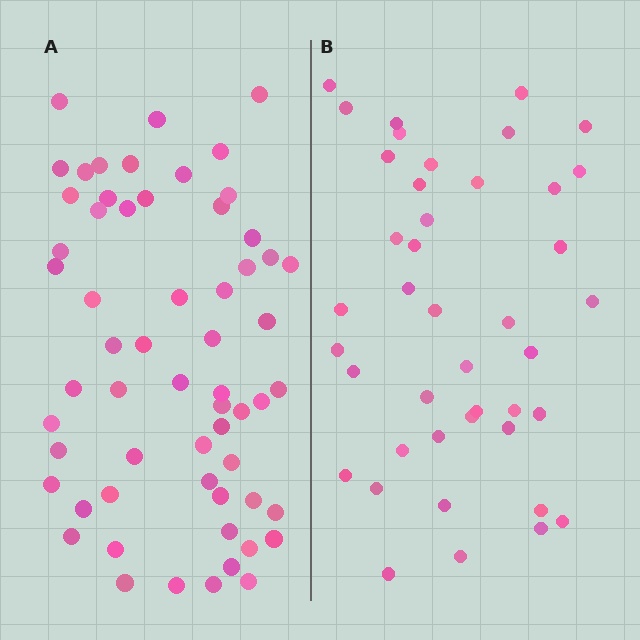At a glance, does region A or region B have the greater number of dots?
Region A (the left region) has more dots.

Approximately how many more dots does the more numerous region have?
Region A has approximately 20 more dots than region B.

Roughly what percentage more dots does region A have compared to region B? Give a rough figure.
About 45% more.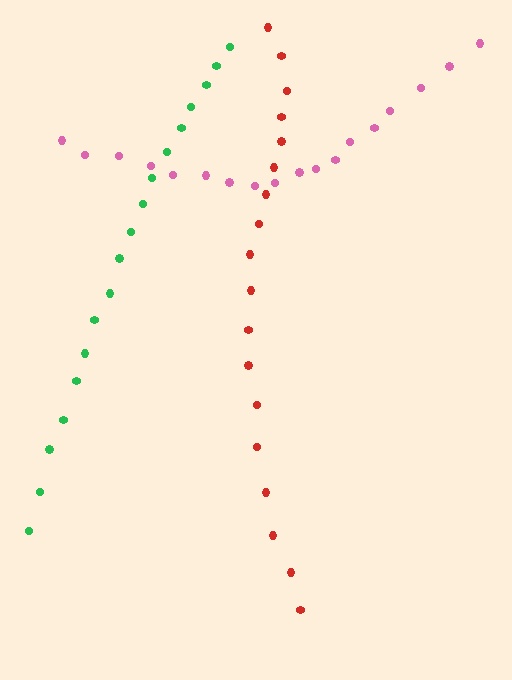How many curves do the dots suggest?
There are 3 distinct paths.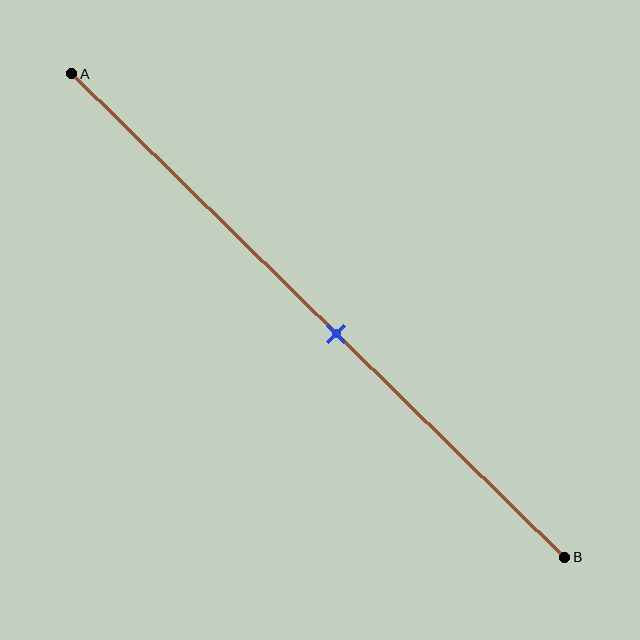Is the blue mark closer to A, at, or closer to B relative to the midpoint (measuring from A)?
The blue mark is closer to point B than the midpoint of segment AB.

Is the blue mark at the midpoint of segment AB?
No, the mark is at about 55% from A, not at the 50% midpoint.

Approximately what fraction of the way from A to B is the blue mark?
The blue mark is approximately 55% of the way from A to B.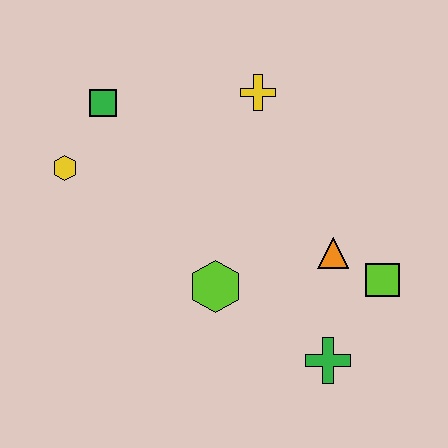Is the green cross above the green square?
No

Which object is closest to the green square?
The yellow hexagon is closest to the green square.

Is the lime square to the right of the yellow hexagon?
Yes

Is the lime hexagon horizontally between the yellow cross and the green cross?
No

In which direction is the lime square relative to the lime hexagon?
The lime square is to the right of the lime hexagon.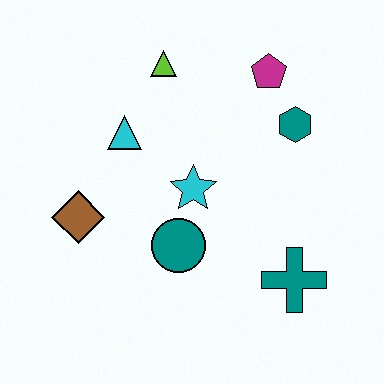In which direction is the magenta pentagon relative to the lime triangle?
The magenta pentagon is to the right of the lime triangle.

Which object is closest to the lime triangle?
The cyan triangle is closest to the lime triangle.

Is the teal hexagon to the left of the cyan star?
No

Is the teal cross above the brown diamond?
No